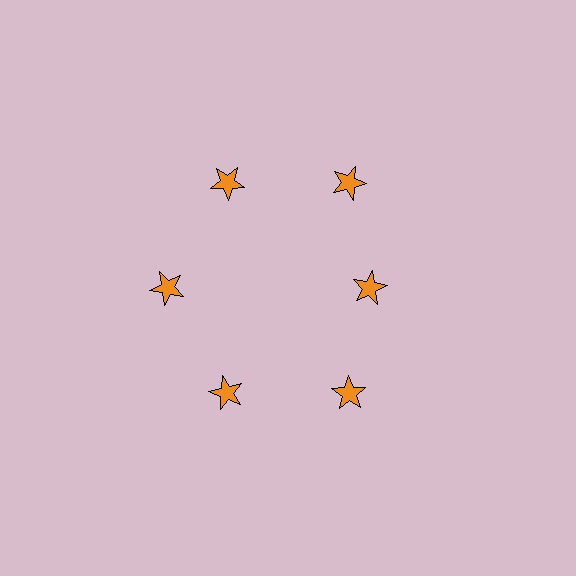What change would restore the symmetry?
The symmetry would be restored by moving it outward, back onto the ring so that all 6 stars sit at equal angles and equal distance from the center.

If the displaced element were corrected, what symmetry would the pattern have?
It would have 6-fold rotational symmetry — the pattern would map onto itself every 60 degrees.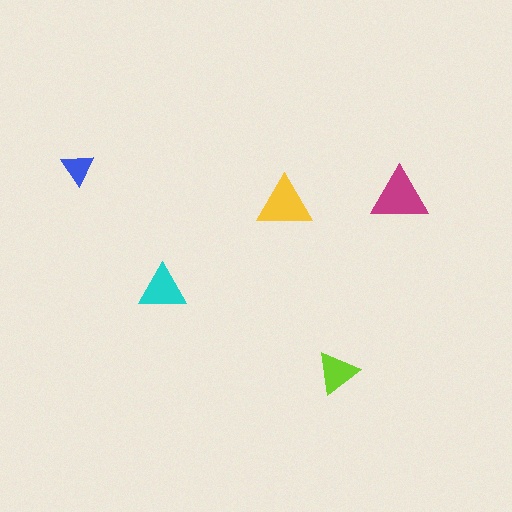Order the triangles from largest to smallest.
the magenta one, the yellow one, the cyan one, the lime one, the blue one.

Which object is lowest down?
The lime triangle is bottommost.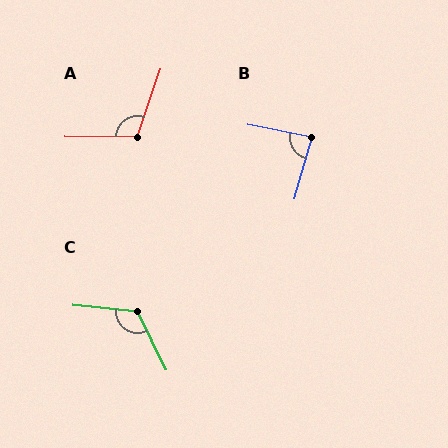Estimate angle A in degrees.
Approximately 109 degrees.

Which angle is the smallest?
B, at approximately 85 degrees.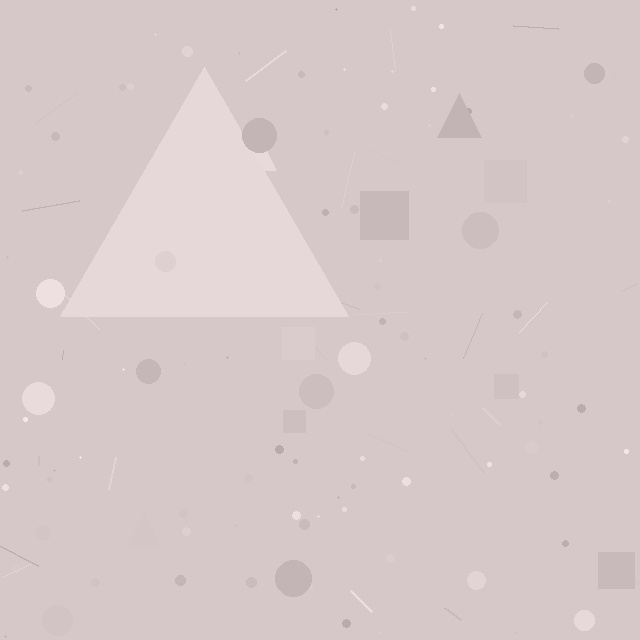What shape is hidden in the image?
A triangle is hidden in the image.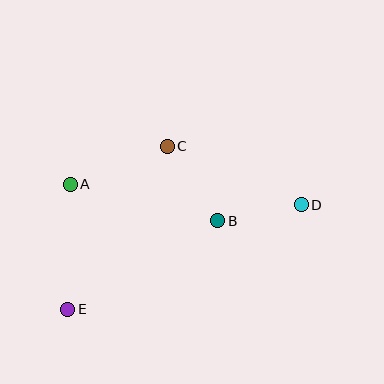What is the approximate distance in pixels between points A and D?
The distance between A and D is approximately 232 pixels.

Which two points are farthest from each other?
Points D and E are farthest from each other.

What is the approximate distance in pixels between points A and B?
The distance between A and B is approximately 152 pixels.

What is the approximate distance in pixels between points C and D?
The distance between C and D is approximately 146 pixels.